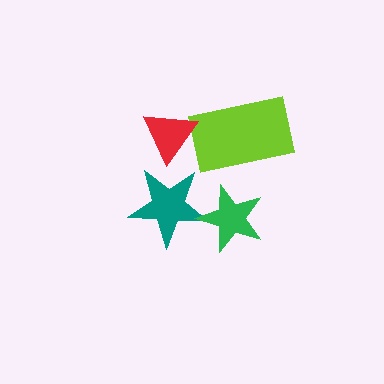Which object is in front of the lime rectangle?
The red triangle is in front of the lime rectangle.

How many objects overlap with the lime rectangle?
1 object overlaps with the lime rectangle.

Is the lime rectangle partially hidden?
Yes, it is partially covered by another shape.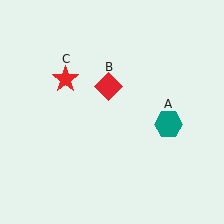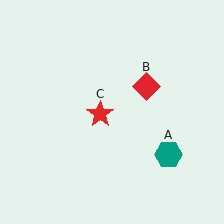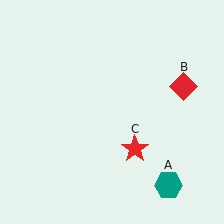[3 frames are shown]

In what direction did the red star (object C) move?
The red star (object C) moved down and to the right.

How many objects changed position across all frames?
3 objects changed position: teal hexagon (object A), red diamond (object B), red star (object C).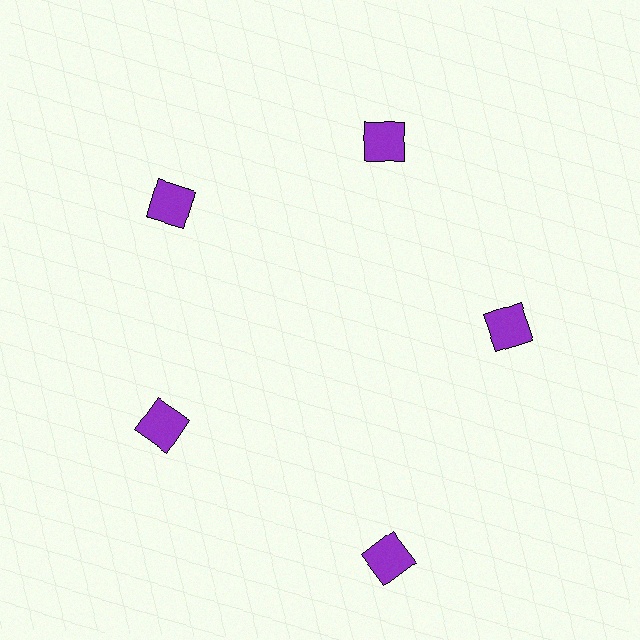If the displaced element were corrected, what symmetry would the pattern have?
It would have 5-fold rotational symmetry — the pattern would map onto itself every 72 degrees.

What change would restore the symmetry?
The symmetry would be restored by moving it inward, back onto the ring so that all 5 squares sit at equal angles and equal distance from the center.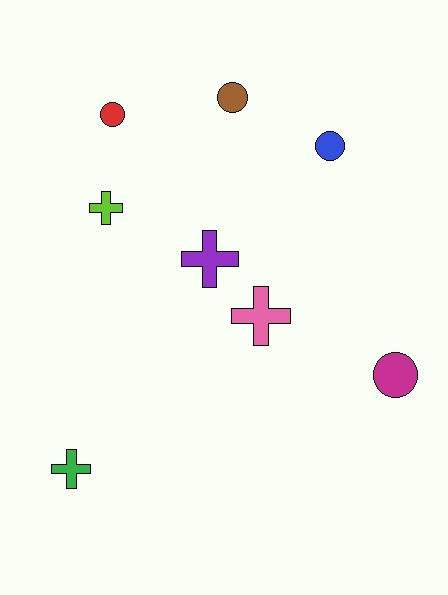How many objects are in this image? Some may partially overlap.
There are 8 objects.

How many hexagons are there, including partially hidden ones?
There are no hexagons.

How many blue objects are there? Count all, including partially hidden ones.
There is 1 blue object.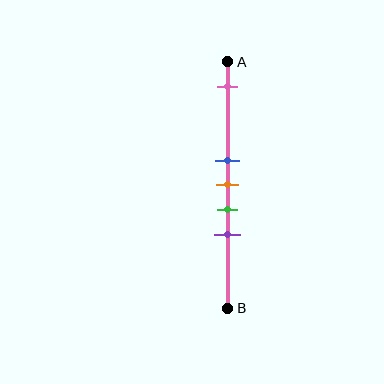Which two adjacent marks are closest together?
The blue and orange marks are the closest adjacent pair.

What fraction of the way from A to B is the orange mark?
The orange mark is approximately 50% (0.5) of the way from A to B.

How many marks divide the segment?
There are 5 marks dividing the segment.